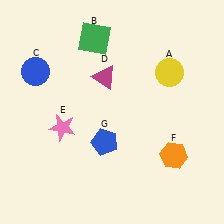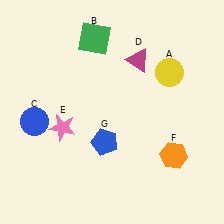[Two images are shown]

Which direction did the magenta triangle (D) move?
The magenta triangle (D) moved right.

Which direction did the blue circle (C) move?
The blue circle (C) moved down.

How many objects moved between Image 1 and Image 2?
2 objects moved between the two images.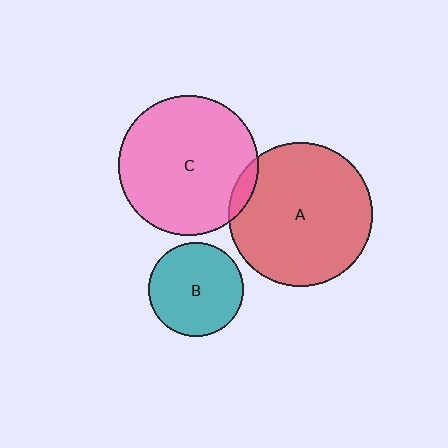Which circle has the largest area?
Circle A (red).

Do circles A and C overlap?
Yes.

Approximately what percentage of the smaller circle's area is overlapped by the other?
Approximately 5%.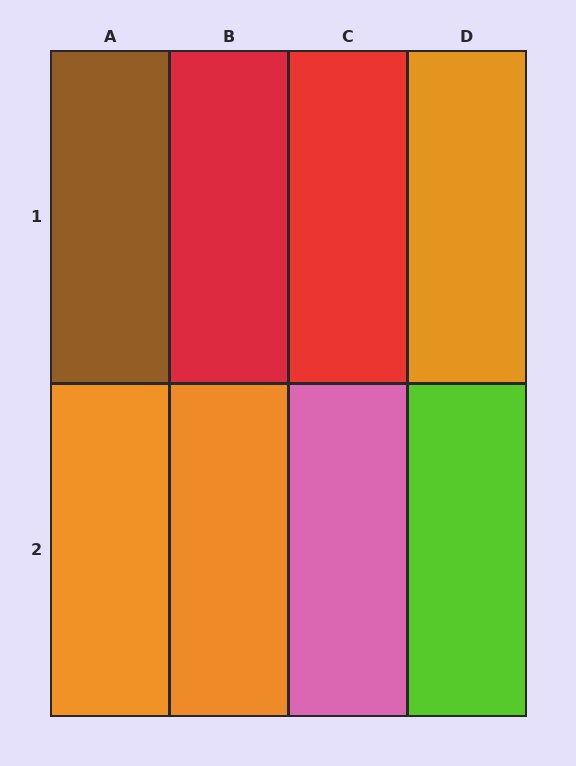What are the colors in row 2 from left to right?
Orange, orange, pink, lime.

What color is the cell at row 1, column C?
Red.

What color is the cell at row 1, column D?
Orange.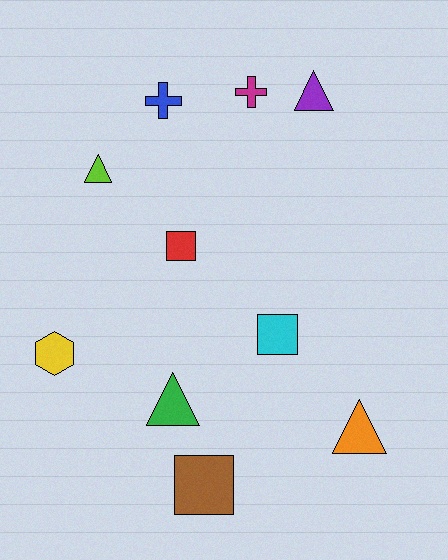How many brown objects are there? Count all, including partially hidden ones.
There is 1 brown object.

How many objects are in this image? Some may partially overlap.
There are 10 objects.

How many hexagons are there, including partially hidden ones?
There is 1 hexagon.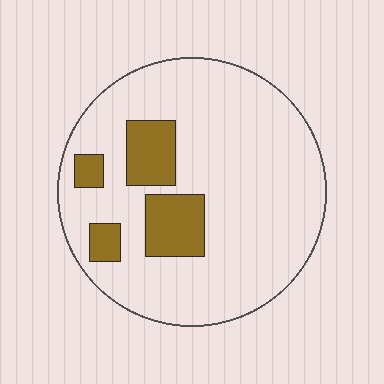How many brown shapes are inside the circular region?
4.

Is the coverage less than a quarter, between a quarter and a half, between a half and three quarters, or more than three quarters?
Less than a quarter.